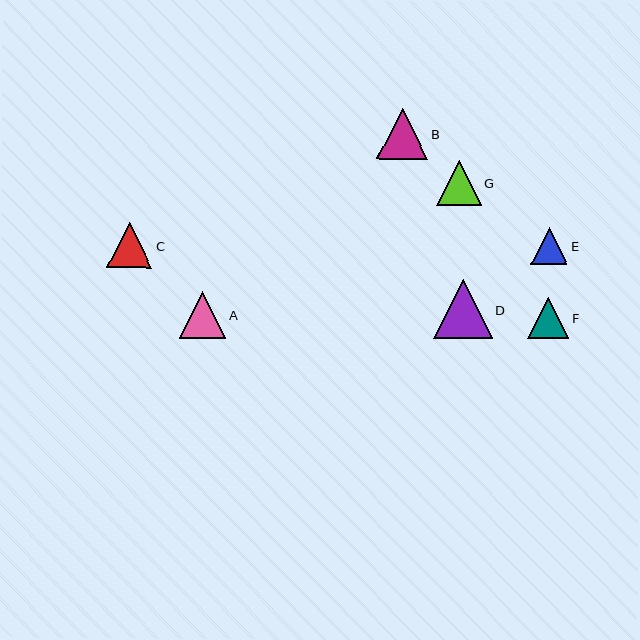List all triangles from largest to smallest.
From largest to smallest: D, B, A, C, G, F, E.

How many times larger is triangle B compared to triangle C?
Triangle B is approximately 1.1 times the size of triangle C.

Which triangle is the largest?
Triangle D is the largest with a size of approximately 59 pixels.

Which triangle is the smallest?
Triangle E is the smallest with a size of approximately 36 pixels.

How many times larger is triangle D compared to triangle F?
Triangle D is approximately 1.4 times the size of triangle F.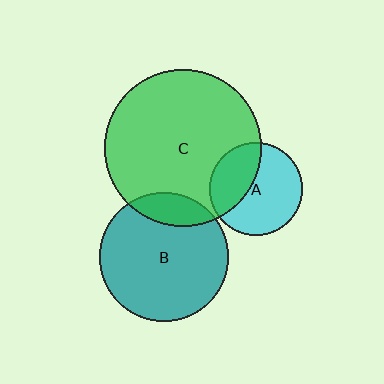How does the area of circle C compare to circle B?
Approximately 1.5 times.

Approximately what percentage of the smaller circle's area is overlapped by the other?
Approximately 35%.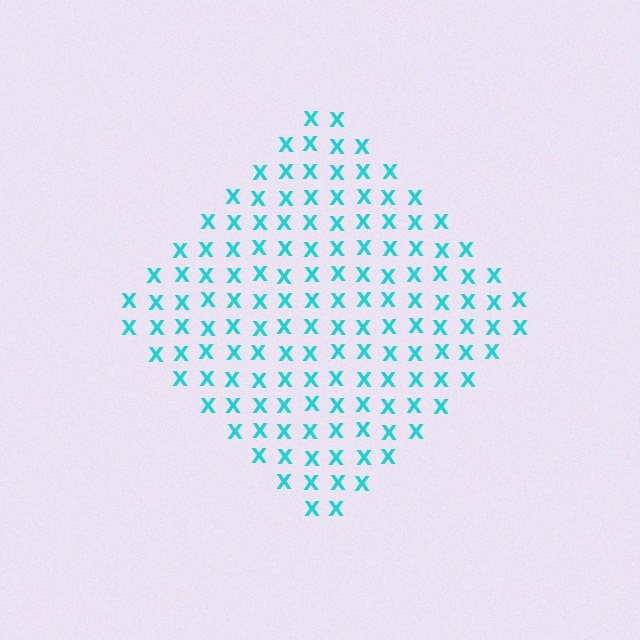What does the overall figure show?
The overall figure shows a diamond.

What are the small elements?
The small elements are letter X's.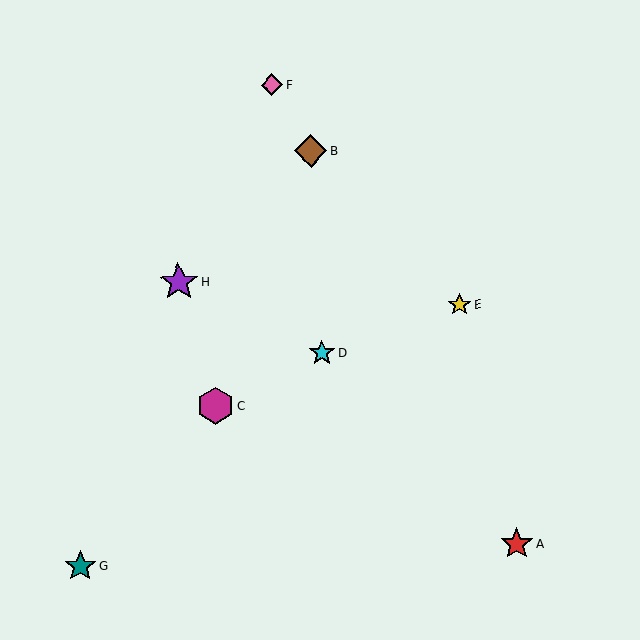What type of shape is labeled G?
Shape G is a teal star.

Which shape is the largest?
The purple star (labeled H) is the largest.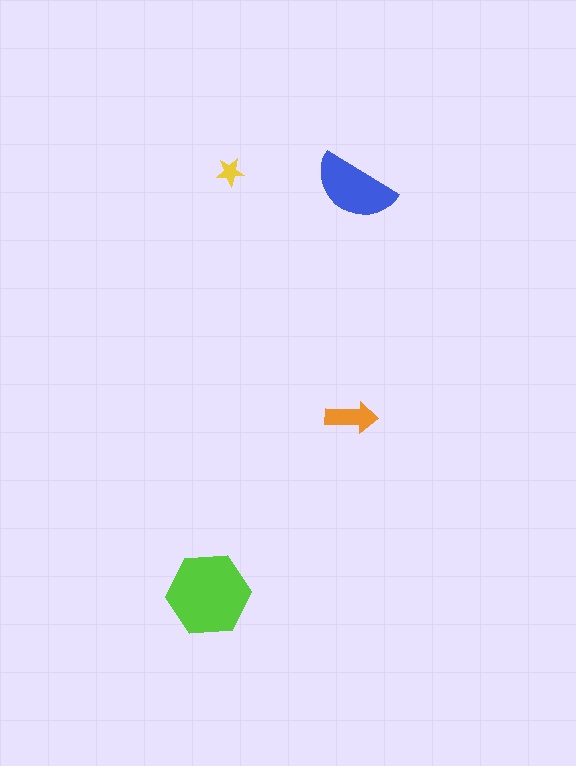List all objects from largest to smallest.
The lime hexagon, the blue semicircle, the orange arrow, the yellow star.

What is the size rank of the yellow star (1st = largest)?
4th.